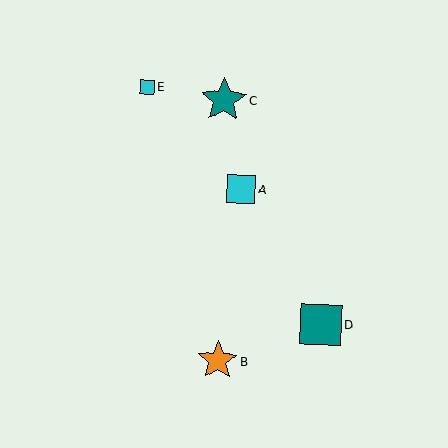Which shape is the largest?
The teal star (labeled C) is the largest.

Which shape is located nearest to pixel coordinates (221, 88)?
The teal star (labeled C) at (223, 100) is nearest to that location.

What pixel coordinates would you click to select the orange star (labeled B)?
Click at (218, 360) to select the orange star B.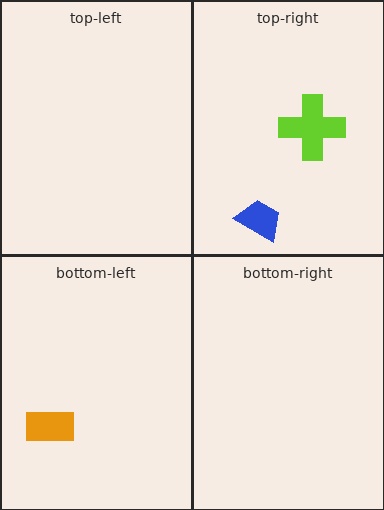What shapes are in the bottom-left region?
The orange rectangle.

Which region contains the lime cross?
The top-right region.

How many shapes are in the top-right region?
2.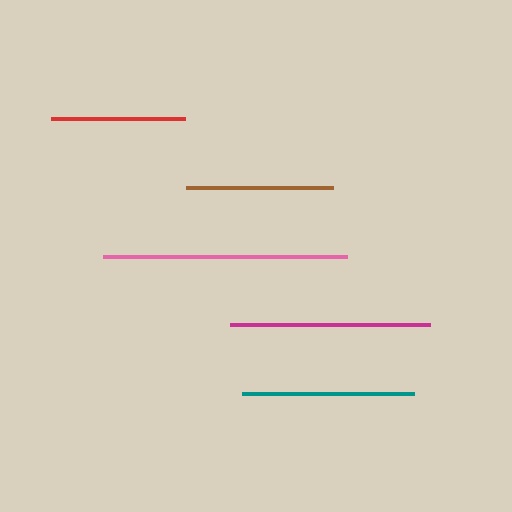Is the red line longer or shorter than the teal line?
The teal line is longer than the red line.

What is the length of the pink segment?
The pink segment is approximately 245 pixels long.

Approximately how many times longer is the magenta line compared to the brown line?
The magenta line is approximately 1.4 times the length of the brown line.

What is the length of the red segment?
The red segment is approximately 134 pixels long.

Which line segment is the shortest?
The red line is the shortest at approximately 134 pixels.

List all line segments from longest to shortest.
From longest to shortest: pink, magenta, teal, brown, red.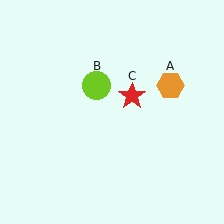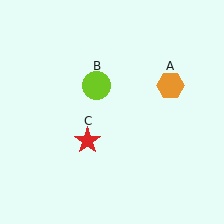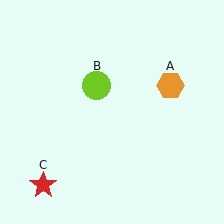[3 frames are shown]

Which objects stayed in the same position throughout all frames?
Orange hexagon (object A) and lime circle (object B) remained stationary.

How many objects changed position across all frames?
1 object changed position: red star (object C).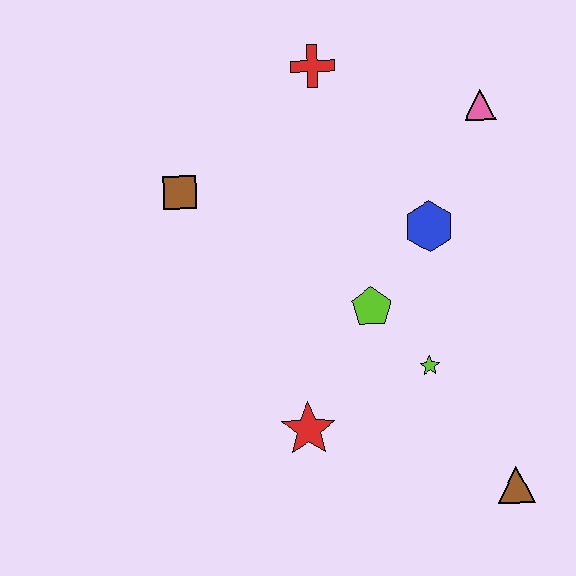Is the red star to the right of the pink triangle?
No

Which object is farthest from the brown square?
The brown triangle is farthest from the brown square.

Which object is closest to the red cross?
The pink triangle is closest to the red cross.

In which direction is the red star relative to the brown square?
The red star is below the brown square.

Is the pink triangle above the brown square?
Yes